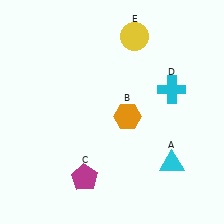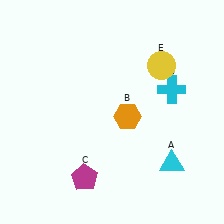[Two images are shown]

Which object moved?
The yellow circle (E) moved down.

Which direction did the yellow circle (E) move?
The yellow circle (E) moved down.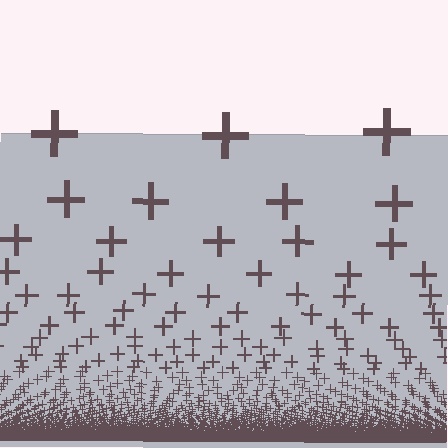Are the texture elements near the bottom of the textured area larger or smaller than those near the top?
Smaller. The gradient is inverted — elements near the bottom are smaller and denser.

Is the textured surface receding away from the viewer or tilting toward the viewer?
The surface appears to tilt toward the viewer. Texture elements get larger and sparser toward the top.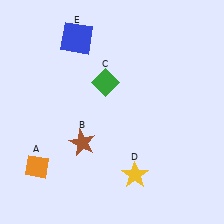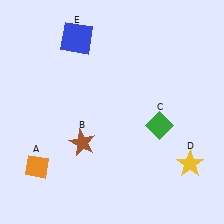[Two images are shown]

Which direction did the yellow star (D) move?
The yellow star (D) moved right.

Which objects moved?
The objects that moved are: the green diamond (C), the yellow star (D).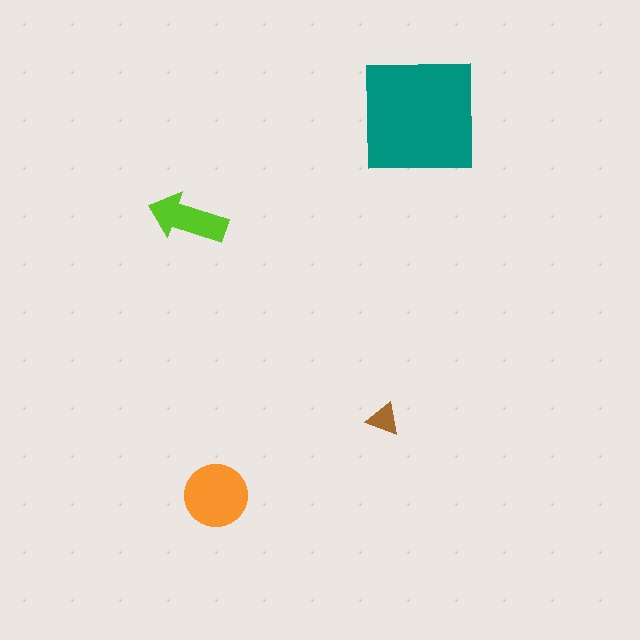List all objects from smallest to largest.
The brown triangle, the lime arrow, the orange circle, the teal square.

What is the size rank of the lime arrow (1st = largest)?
3rd.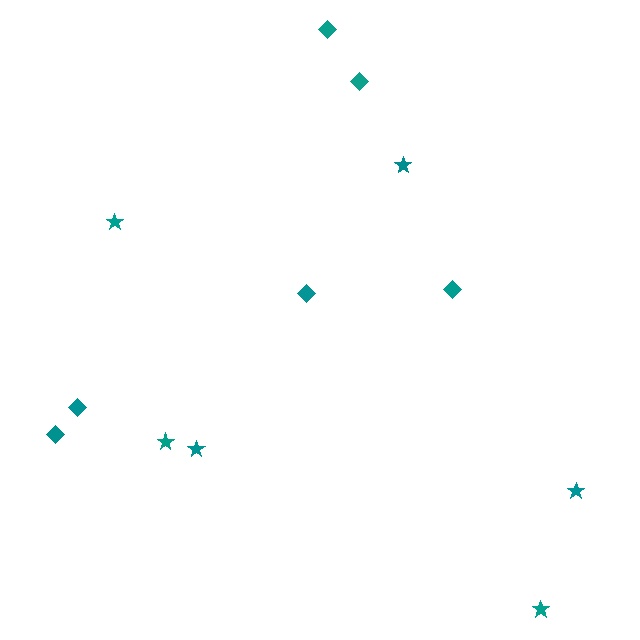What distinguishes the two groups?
There are 2 groups: one group of stars (6) and one group of diamonds (6).